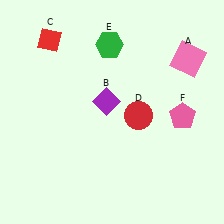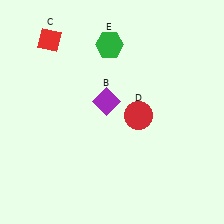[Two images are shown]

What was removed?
The pink square (A), the pink pentagon (F) were removed in Image 2.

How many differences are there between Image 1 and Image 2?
There are 2 differences between the two images.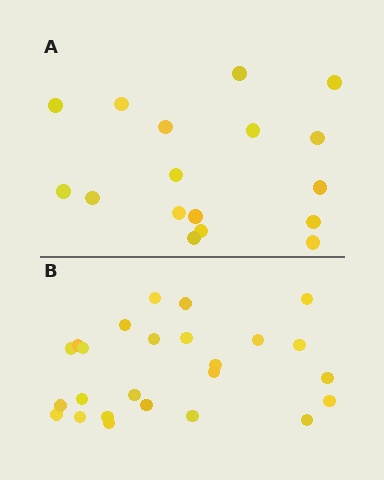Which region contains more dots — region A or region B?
Region B (the bottom region) has more dots.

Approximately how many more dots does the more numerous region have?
Region B has roughly 8 or so more dots than region A.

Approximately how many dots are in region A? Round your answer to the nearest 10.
About 20 dots. (The exact count is 17, which rounds to 20.)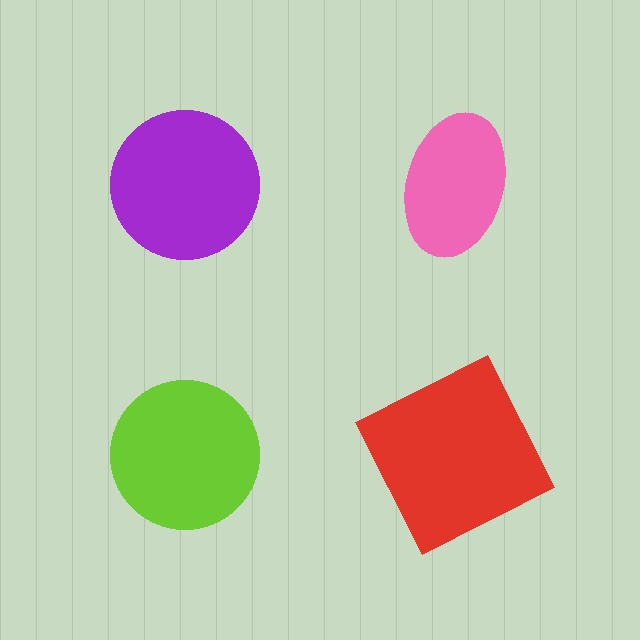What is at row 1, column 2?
A pink ellipse.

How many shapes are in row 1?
2 shapes.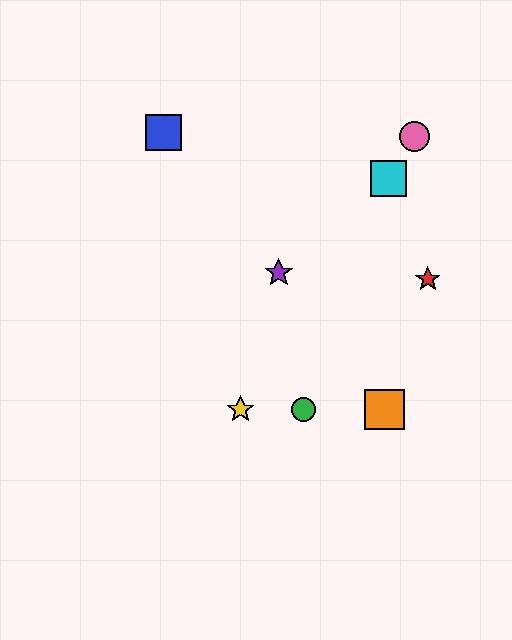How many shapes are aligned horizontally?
3 shapes (the green circle, the yellow star, the orange square) are aligned horizontally.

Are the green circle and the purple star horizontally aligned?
No, the green circle is at y≈409 and the purple star is at y≈273.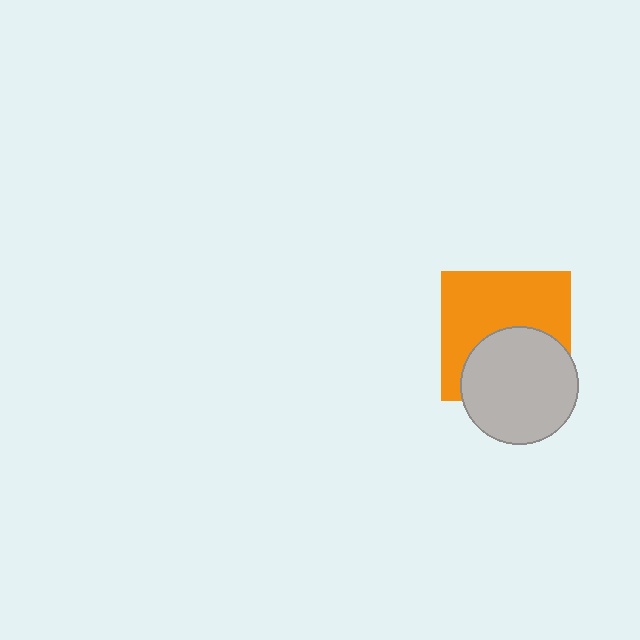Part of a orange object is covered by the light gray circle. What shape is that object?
It is a square.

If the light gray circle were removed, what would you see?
You would see the complete orange square.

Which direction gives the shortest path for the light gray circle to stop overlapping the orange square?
Moving down gives the shortest separation.